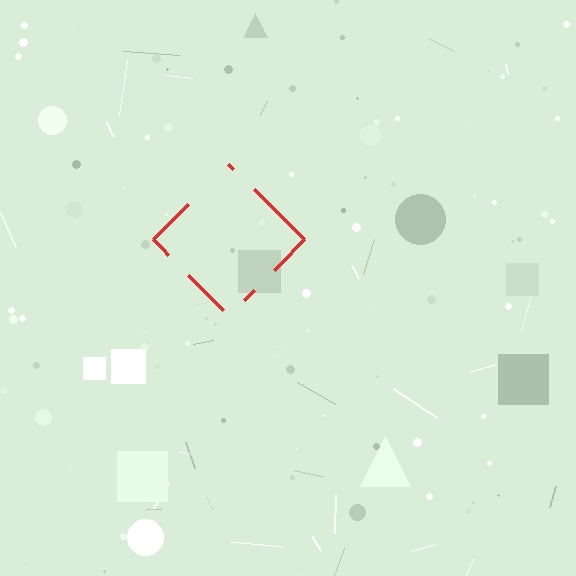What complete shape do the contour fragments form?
The contour fragments form a diamond.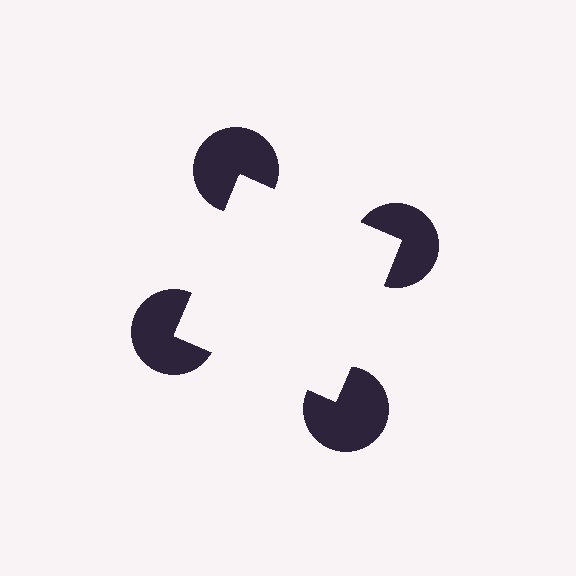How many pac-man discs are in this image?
There are 4 — one at each vertex of the illusory square.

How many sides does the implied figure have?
4 sides.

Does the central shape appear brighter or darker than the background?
It typically appears slightly brighter than the background, even though no actual brightness change is drawn.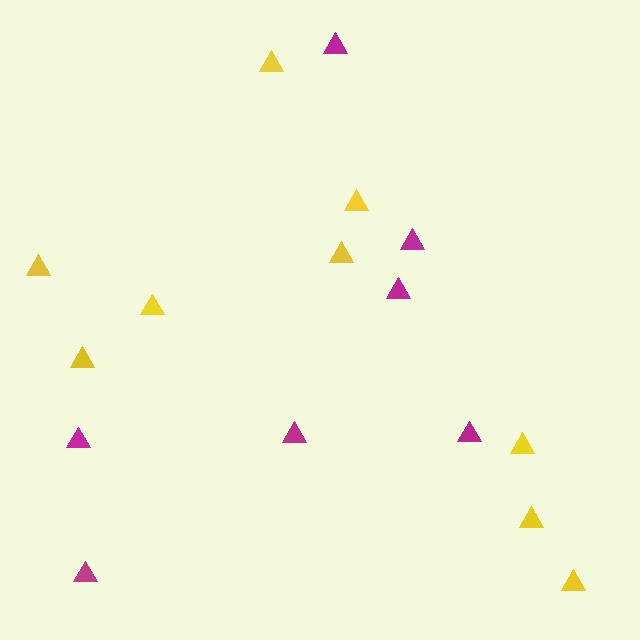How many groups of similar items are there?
There are 2 groups: one group of yellow triangles (9) and one group of magenta triangles (7).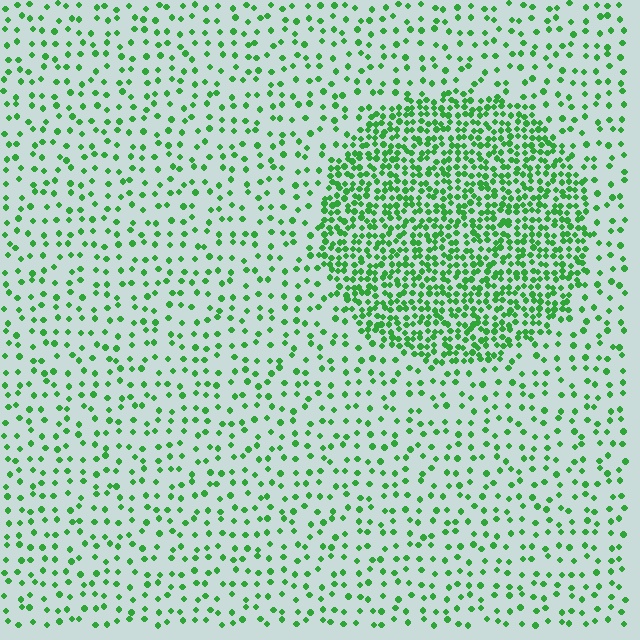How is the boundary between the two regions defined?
The boundary is defined by a change in element density (approximately 2.9x ratio). All elements are the same color, size, and shape.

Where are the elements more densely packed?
The elements are more densely packed inside the circle boundary.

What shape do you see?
I see a circle.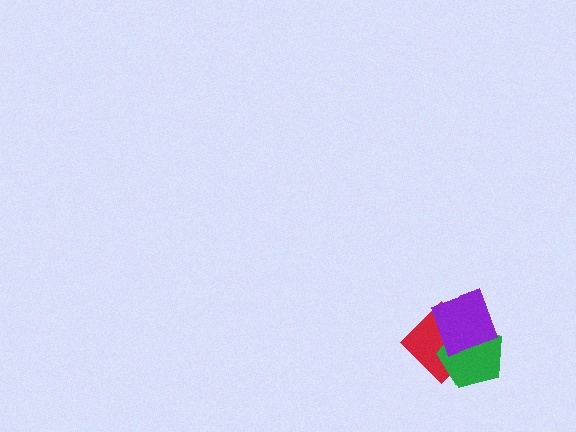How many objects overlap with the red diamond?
2 objects overlap with the red diamond.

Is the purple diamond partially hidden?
No, no other shape covers it.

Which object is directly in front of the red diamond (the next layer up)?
The green pentagon is directly in front of the red diamond.